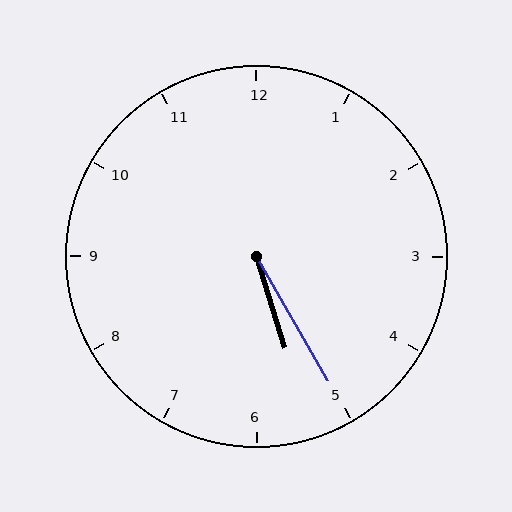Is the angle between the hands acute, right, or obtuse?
It is acute.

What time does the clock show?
5:25.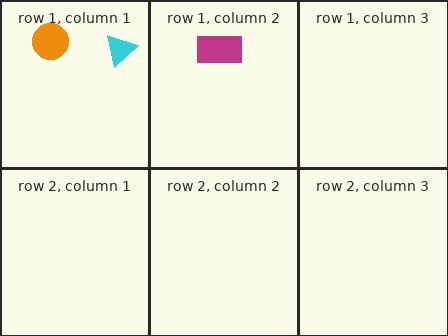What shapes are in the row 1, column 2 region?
The magenta rectangle.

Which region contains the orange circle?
The row 1, column 1 region.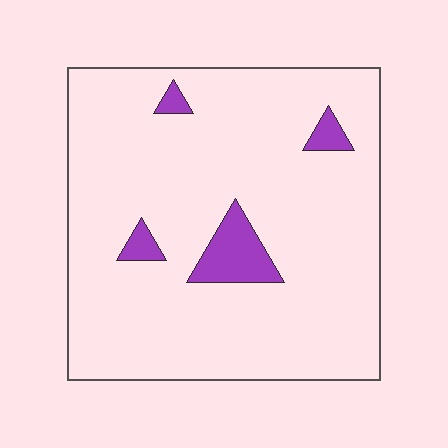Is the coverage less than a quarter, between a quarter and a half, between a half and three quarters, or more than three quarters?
Less than a quarter.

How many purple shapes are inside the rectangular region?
4.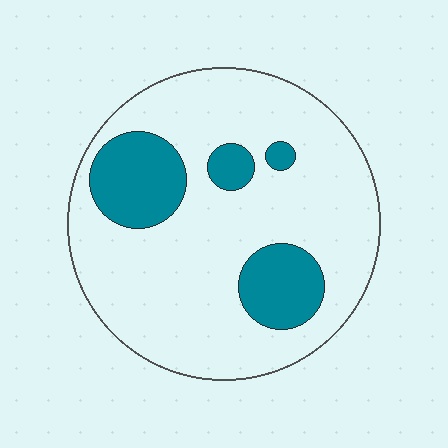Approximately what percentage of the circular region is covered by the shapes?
Approximately 20%.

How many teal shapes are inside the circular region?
4.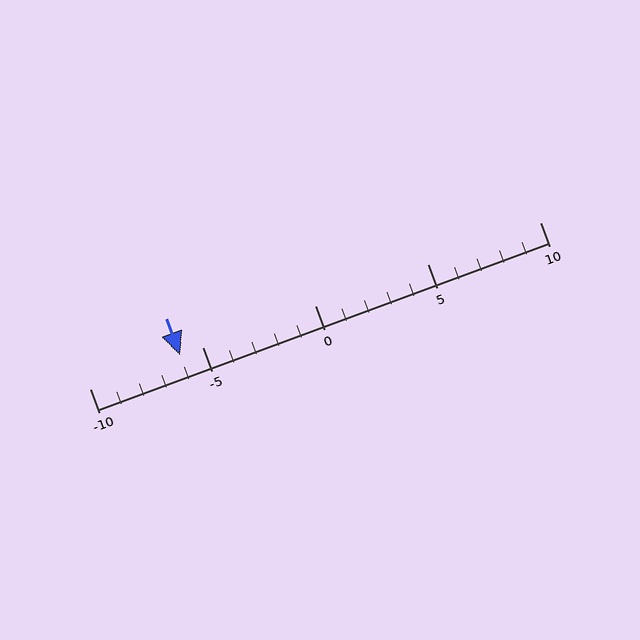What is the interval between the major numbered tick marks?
The major tick marks are spaced 5 units apart.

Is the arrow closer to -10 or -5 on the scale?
The arrow is closer to -5.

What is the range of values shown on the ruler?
The ruler shows values from -10 to 10.